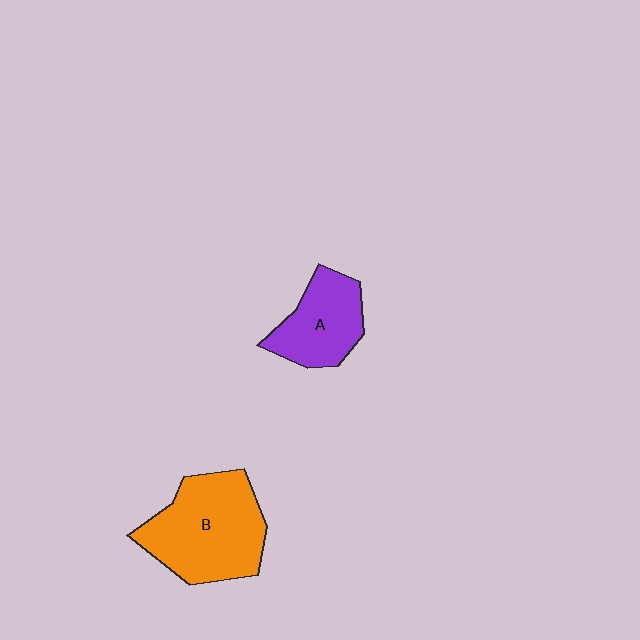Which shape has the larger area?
Shape B (orange).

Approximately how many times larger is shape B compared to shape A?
Approximately 1.6 times.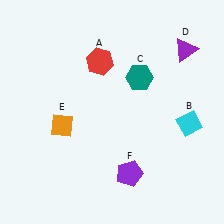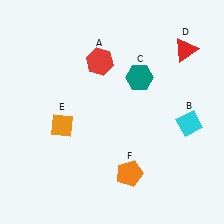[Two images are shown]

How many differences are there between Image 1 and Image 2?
There are 2 differences between the two images.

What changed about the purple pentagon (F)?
In Image 1, F is purple. In Image 2, it changed to orange.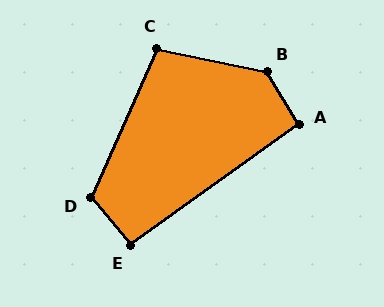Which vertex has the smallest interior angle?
E, at approximately 94 degrees.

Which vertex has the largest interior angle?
B, at approximately 133 degrees.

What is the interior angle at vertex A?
Approximately 94 degrees (approximately right).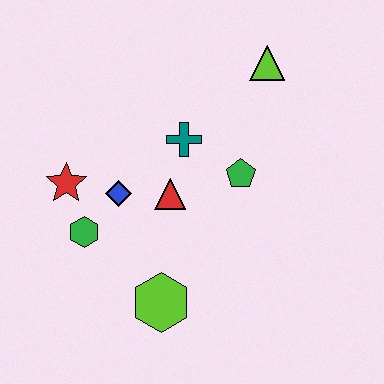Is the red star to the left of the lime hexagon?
Yes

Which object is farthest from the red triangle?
The lime triangle is farthest from the red triangle.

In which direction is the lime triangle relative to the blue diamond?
The lime triangle is to the right of the blue diamond.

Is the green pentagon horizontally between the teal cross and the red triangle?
No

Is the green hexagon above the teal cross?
No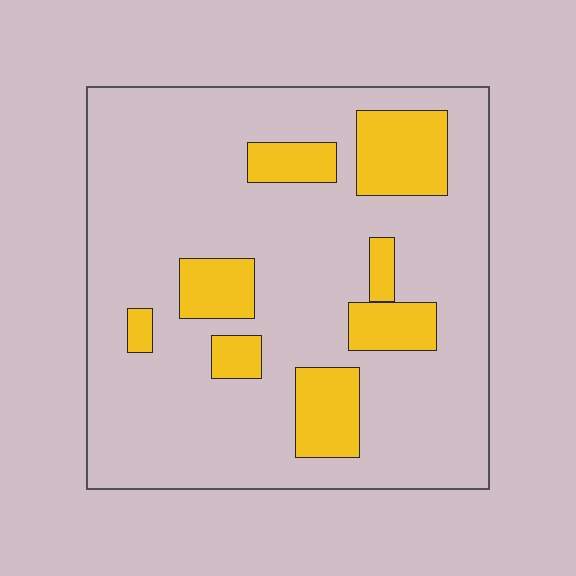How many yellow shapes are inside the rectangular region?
8.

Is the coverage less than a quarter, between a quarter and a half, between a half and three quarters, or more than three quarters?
Less than a quarter.